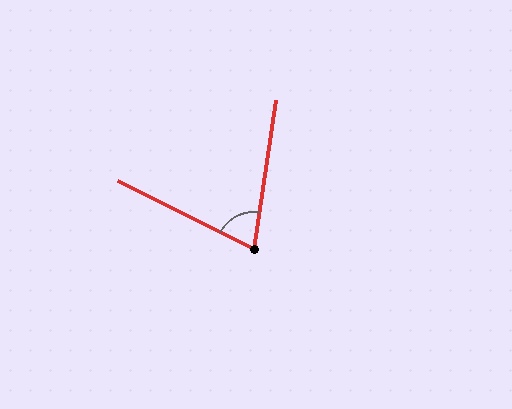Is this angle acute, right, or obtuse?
It is acute.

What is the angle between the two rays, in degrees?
Approximately 72 degrees.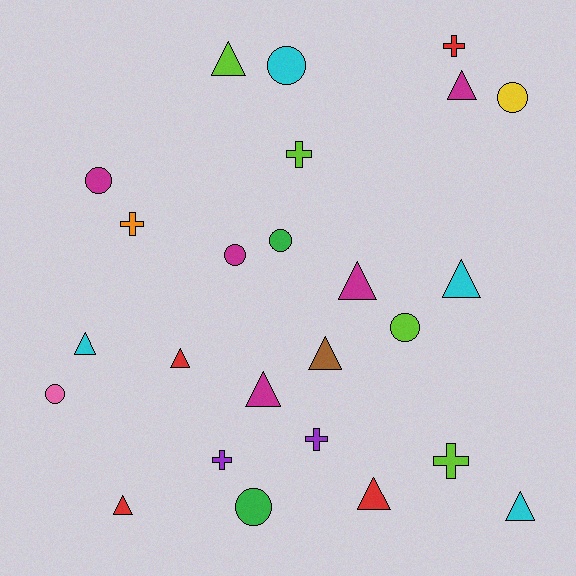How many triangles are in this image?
There are 11 triangles.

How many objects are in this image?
There are 25 objects.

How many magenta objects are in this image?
There are 5 magenta objects.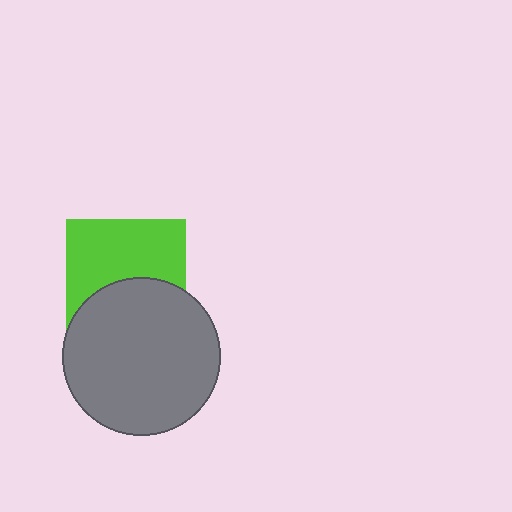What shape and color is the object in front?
The object in front is a gray circle.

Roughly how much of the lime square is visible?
About half of it is visible (roughly 57%).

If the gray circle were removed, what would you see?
You would see the complete lime square.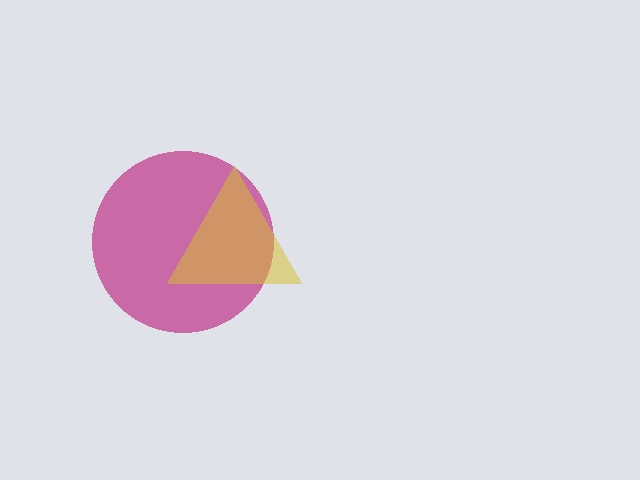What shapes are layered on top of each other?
The layered shapes are: a magenta circle, a yellow triangle.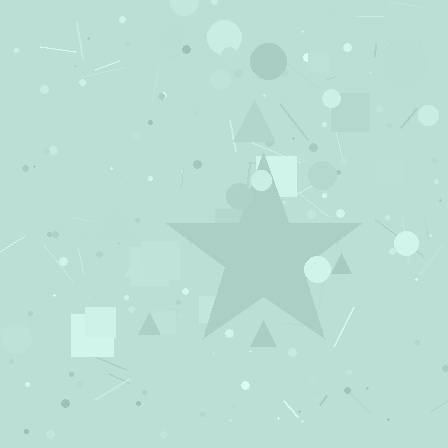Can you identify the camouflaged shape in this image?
The camouflaged shape is a star.